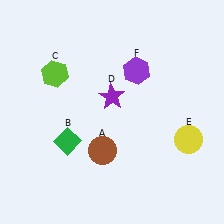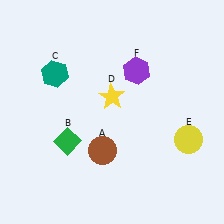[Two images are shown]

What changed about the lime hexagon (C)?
In Image 1, C is lime. In Image 2, it changed to teal.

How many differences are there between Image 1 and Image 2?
There are 2 differences between the two images.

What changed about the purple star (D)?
In Image 1, D is purple. In Image 2, it changed to yellow.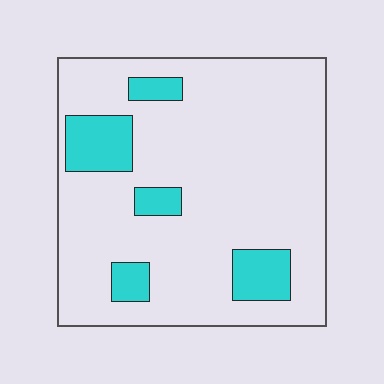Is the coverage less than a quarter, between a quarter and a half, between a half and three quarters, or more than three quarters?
Less than a quarter.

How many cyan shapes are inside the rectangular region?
5.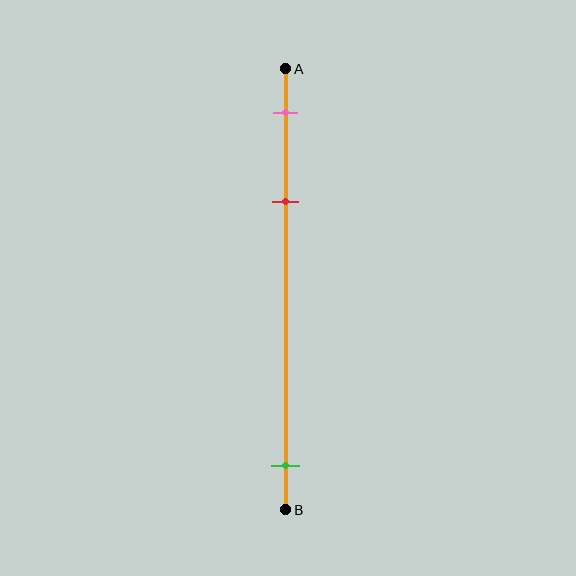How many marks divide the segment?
There are 3 marks dividing the segment.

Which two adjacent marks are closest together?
The pink and red marks are the closest adjacent pair.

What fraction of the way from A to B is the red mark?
The red mark is approximately 30% (0.3) of the way from A to B.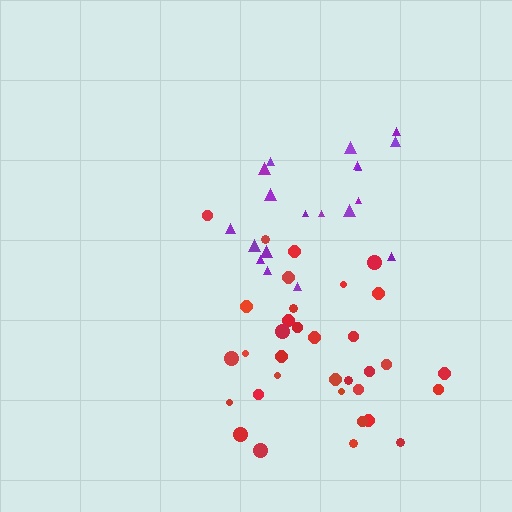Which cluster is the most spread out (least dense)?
Purple.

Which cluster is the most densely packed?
Red.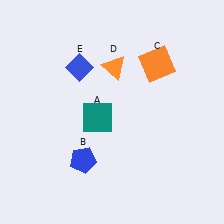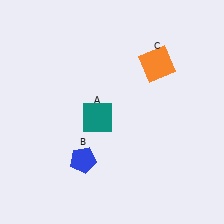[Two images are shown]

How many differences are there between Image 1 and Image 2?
There are 2 differences between the two images.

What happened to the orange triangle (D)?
The orange triangle (D) was removed in Image 2. It was in the top-right area of Image 1.